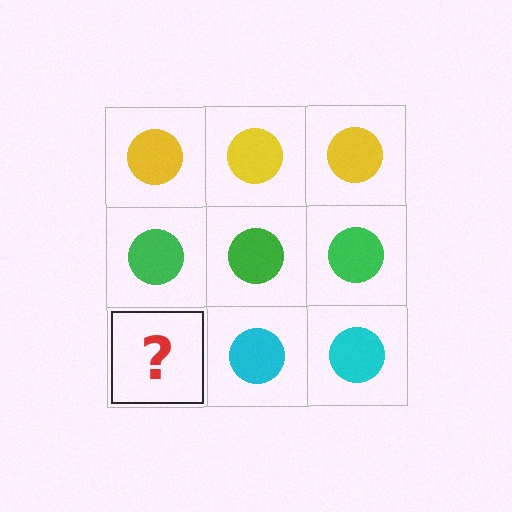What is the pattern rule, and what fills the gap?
The rule is that each row has a consistent color. The gap should be filled with a cyan circle.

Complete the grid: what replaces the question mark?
The question mark should be replaced with a cyan circle.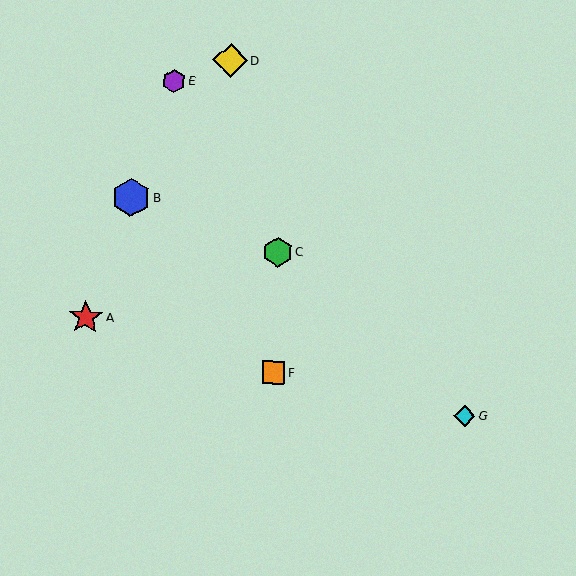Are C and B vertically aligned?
No, C is at x≈278 and B is at x≈131.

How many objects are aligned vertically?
2 objects (C, F) are aligned vertically.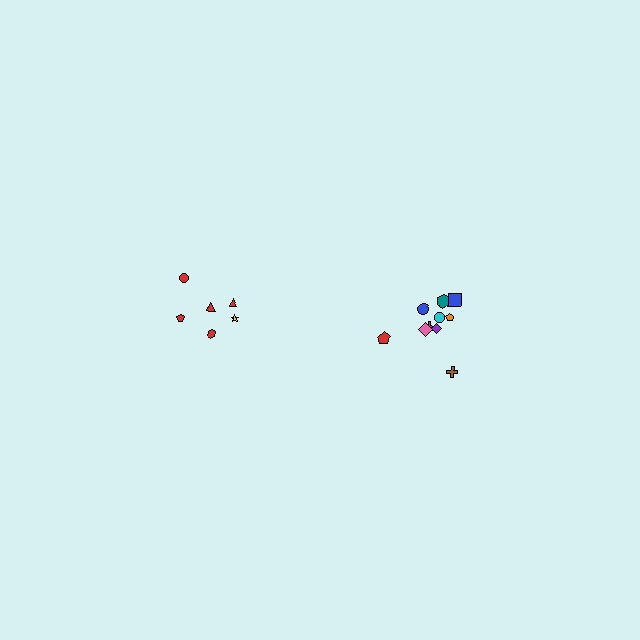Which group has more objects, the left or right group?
The right group.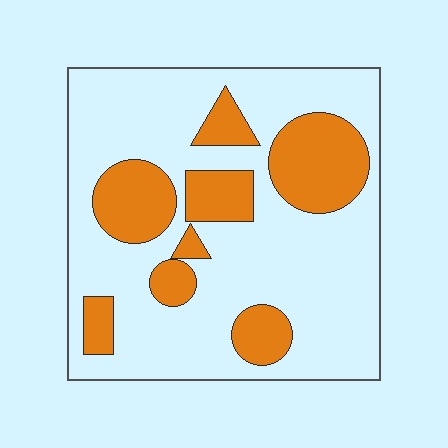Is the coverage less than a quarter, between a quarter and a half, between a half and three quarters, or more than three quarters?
Between a quarter and a half.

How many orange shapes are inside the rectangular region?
8.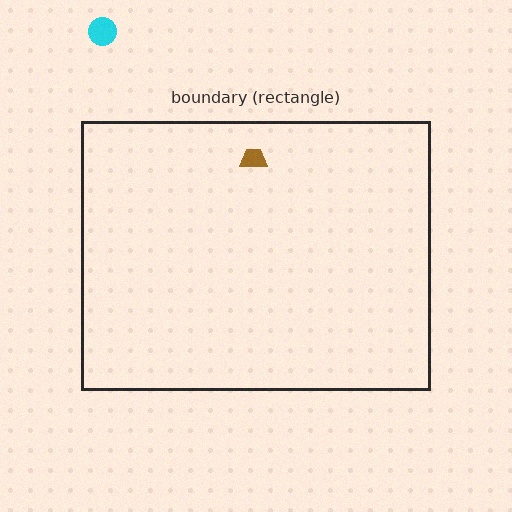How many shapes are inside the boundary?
1 inside, 1 outside.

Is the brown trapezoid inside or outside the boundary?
Inside.